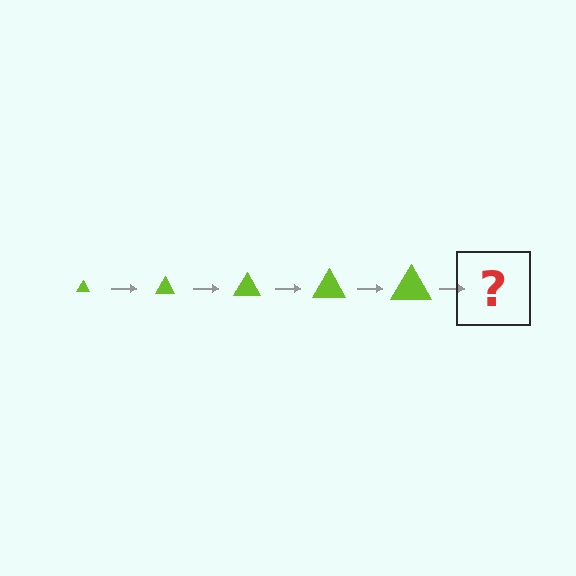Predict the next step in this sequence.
The next step is a lime triangle, larger than the previous one.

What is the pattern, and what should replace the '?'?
The pattern is that the triangle gets progressively larger each step. The '?' should be a lime triangle, larger than the previous one.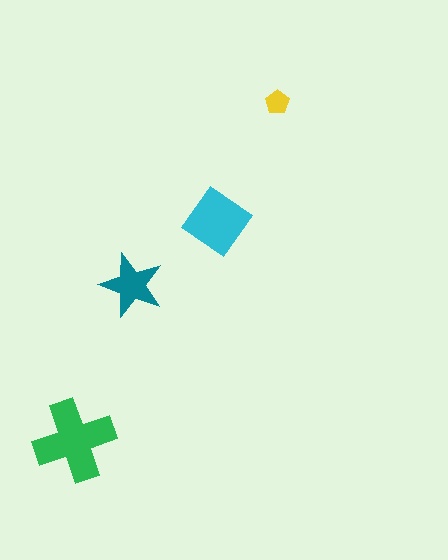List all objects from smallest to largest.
The yellow pentagon, the teal star, the cyan diamond, the green cross.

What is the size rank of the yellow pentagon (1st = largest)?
4th.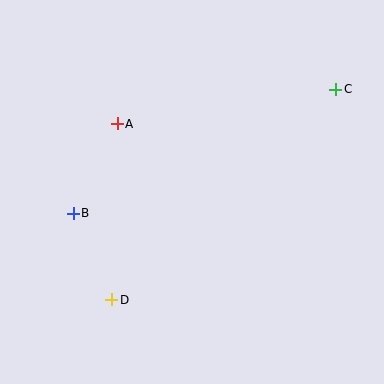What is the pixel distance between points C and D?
The distance between C and D is 307 pixels.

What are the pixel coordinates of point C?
Point C is at (336, 89).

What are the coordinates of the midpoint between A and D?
The midpoint between A and D is at (114, 212).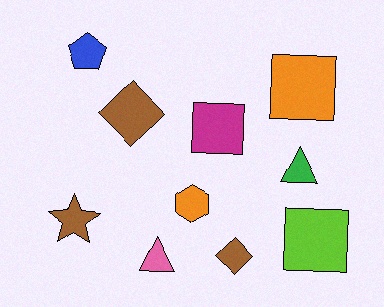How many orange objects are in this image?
There are 2 orange objects.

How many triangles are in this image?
There are 2 triangles.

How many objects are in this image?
There are 10 objects.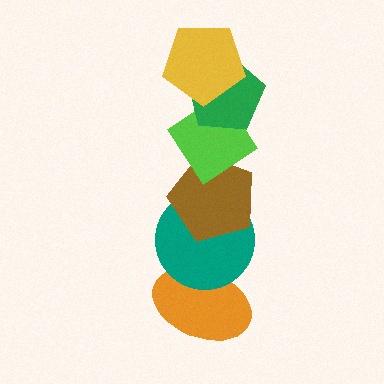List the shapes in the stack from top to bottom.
From top to bottom: the yellow pentagon, the green pentagon, the lime diamond, the brown pentagon, the teal circle, the orange ellipse.